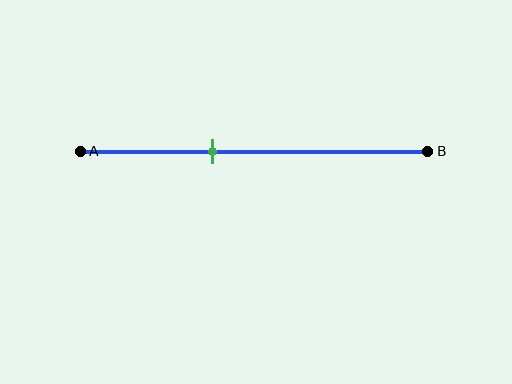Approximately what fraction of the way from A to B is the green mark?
The green mark is approximately 40% of the way from A to B.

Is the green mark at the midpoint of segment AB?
No, the mark is at about 40% from A, not at the 50% midpoint.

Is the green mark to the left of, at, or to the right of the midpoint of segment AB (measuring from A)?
The green mark is to the left of the midpoint of segment AB.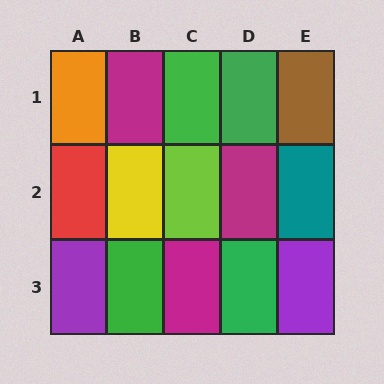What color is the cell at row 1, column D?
Green.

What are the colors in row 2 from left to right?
Red, yellow, lime, magenta, teal.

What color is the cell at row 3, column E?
Purple.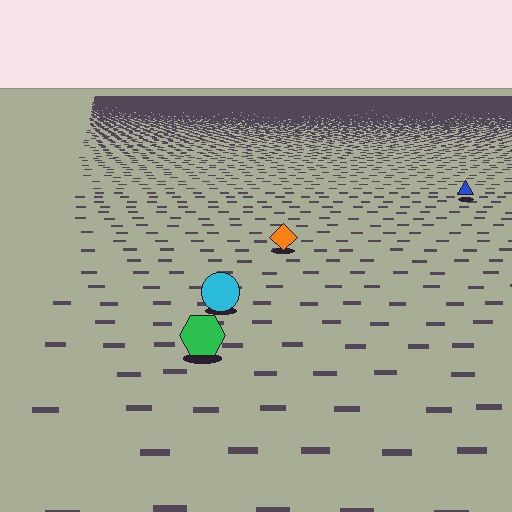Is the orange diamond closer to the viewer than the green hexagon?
No. The green hexagon is closer — you can tell from the texture gradient: the ground texture is coarser near it.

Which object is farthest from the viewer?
The blue triangle is farthest from the viewer. It appears smaller and the ground texture around it is denser.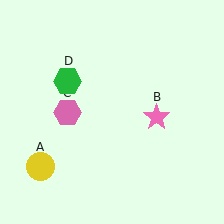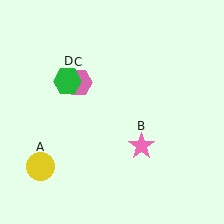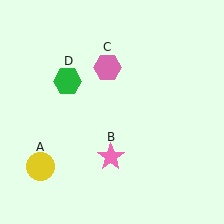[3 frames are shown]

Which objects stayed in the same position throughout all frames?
Yellow circle (object A) and green hexagon (object D) remained stationary.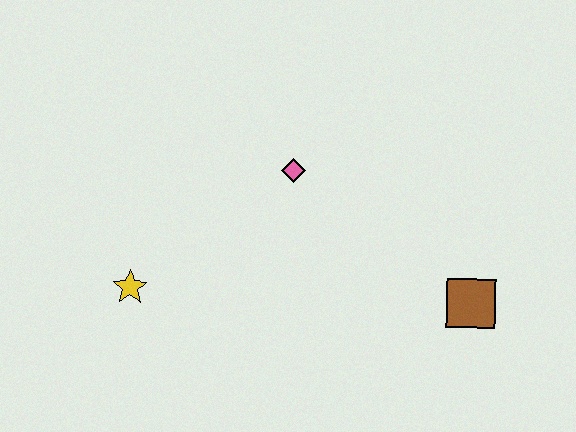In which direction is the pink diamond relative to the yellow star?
The pink diamond is to the right of the yellow star.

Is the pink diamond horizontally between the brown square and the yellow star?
Yes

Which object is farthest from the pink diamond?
The brown square is farthest from the pink diamond.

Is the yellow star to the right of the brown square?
No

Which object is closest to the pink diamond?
The yellow star is closest to the pink diamond.